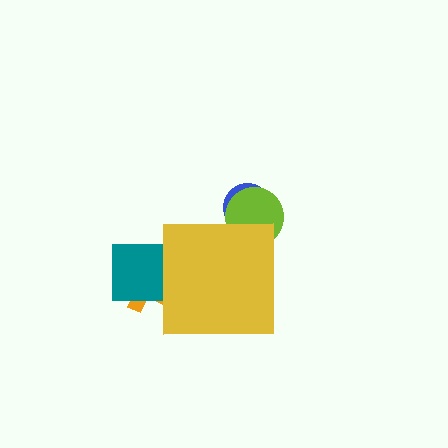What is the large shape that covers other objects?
A yellow square.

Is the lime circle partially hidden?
Yes, the lime circle is partially hidden behind the yellow square.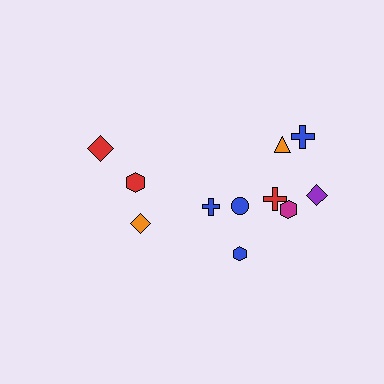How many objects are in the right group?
There are 8 objects.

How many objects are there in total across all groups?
There are 11 objects.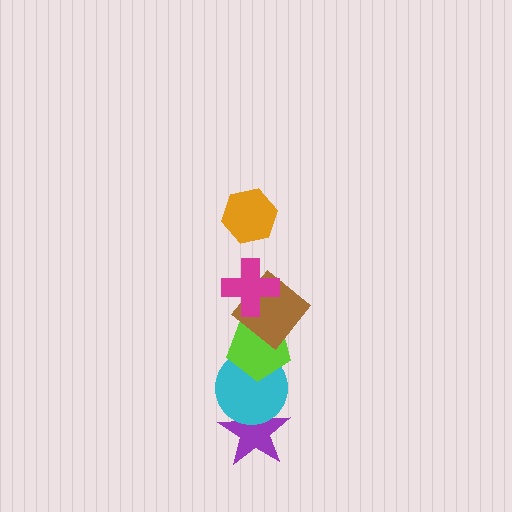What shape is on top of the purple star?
The cyan circle is on top of the purple star.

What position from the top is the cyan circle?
The cyan circle is 5th from the top.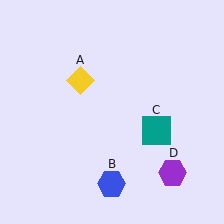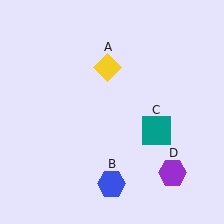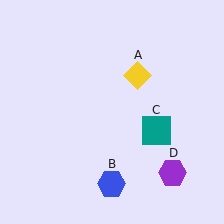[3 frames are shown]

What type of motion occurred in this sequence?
The yellow diamond (object A) rotated clockwise around the center of the scene.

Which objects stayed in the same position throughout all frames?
Blue hexagon (object B) and teal square (object C) and purple hexagon (object D) remained stationary.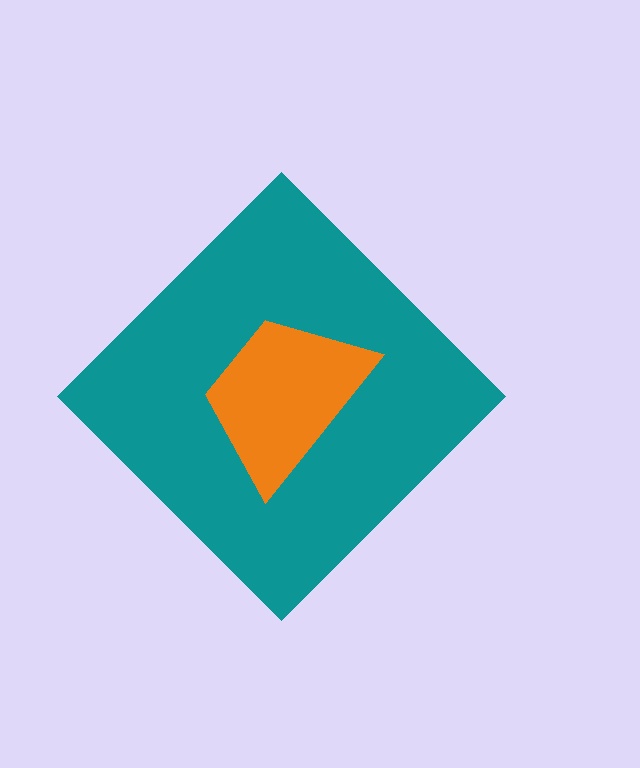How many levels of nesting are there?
2.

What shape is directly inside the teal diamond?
The orange trapezoid.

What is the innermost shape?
The orange trapezoid.